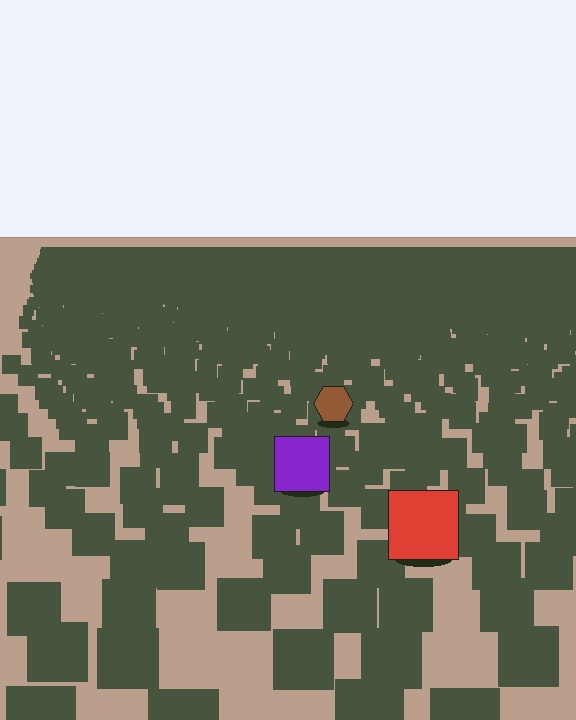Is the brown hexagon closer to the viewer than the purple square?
No. The purple square is closer — you can tell from the texture gradient: the ground texture is coarser near it.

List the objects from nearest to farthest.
From nearest to farthest: the red square, the purple square, the brown hexagon.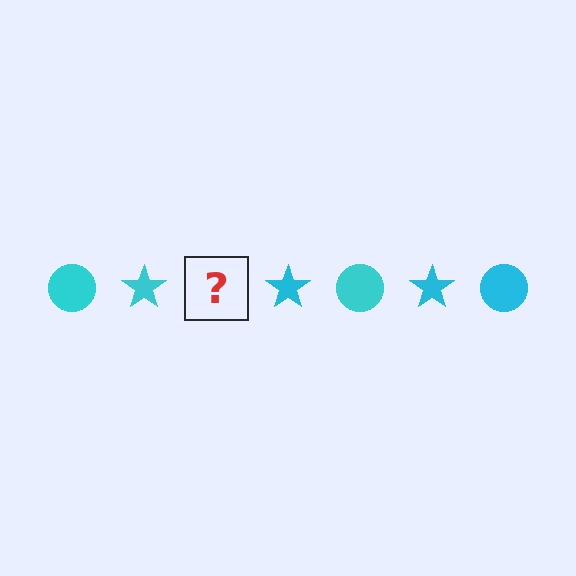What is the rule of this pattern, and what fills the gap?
The rule is that the pattern cycles through circle, star shapes in cyan. The gap should be filled with a cyan circle.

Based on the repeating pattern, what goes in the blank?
The blank should be a cyan circle.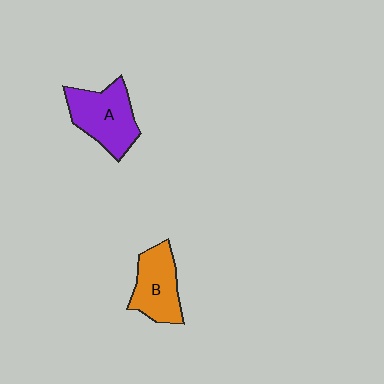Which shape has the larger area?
Shape A (purple).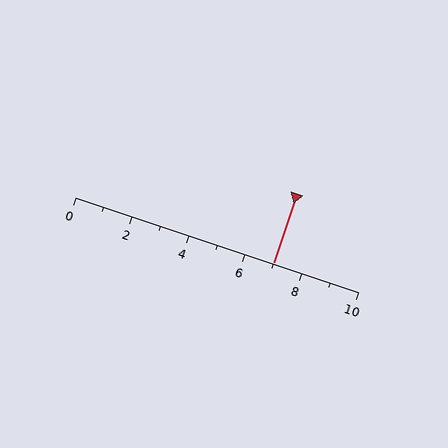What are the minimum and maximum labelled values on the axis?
The axis runs from 0 to 10.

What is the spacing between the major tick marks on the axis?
The major ticks are spaced 2 apart.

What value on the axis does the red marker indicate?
The marker indicates approximately 7.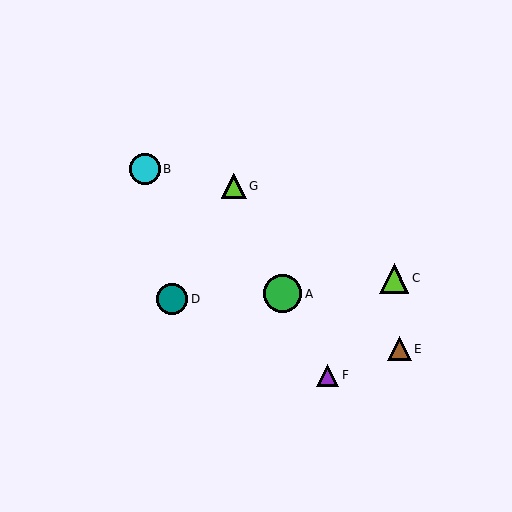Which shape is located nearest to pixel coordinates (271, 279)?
The green circle (labeled A) at (282, 294) is nearest to that location.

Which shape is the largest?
The green circle (labeled A) is the largest.